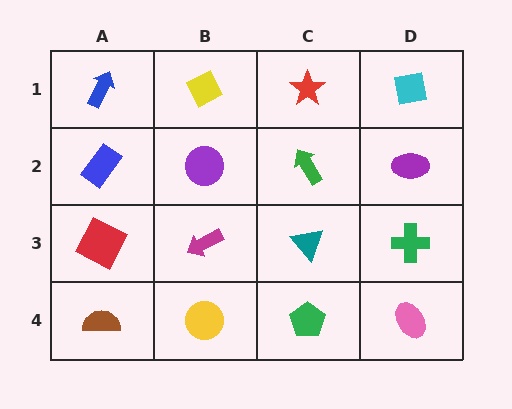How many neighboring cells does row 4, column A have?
2.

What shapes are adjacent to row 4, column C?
A teal triangle (row 3, column C), a yellow circle (row 4, column B), a pink ellipse (row 4, column D).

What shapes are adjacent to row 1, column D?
A purple ellipse (row 2, column D), a red star (row 1, column C).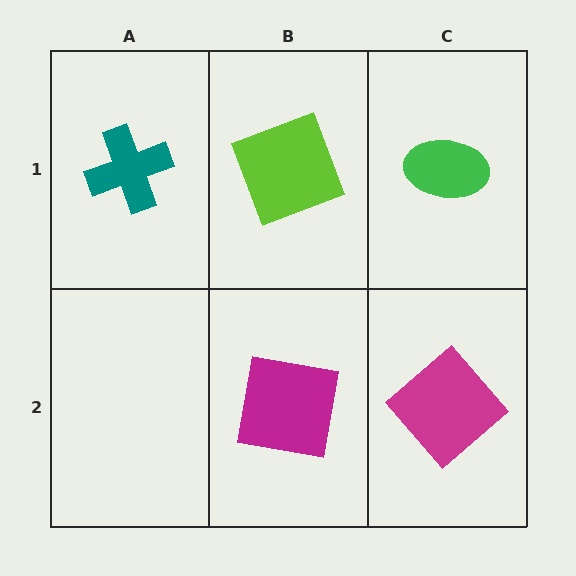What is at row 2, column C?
A magenta diamond.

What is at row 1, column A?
A teal cross.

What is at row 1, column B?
A lime square.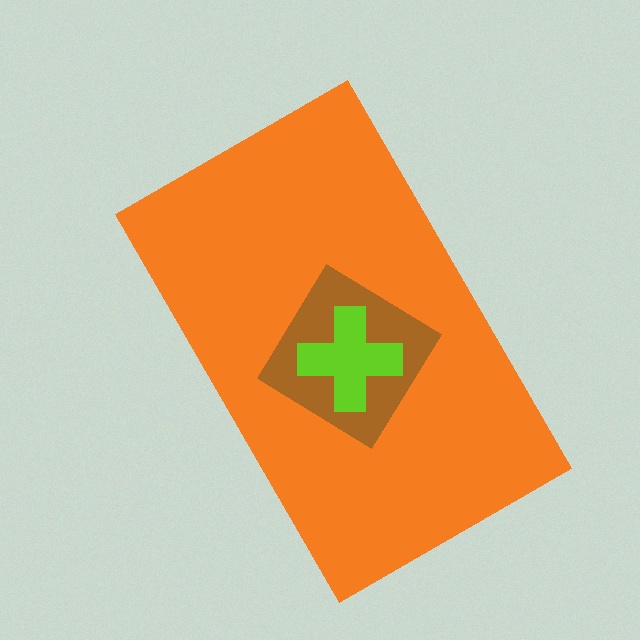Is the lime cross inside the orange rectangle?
Yes.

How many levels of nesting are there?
3.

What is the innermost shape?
The lime cross.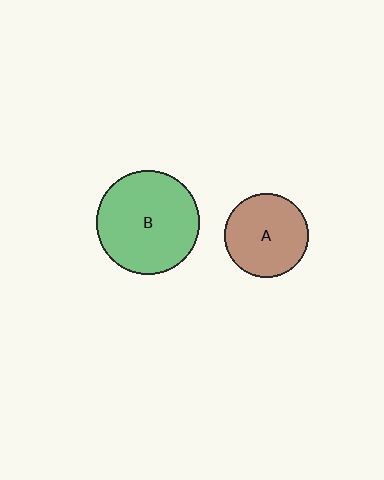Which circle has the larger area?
Circle B (green).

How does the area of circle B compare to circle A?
Approximately 1.5 times.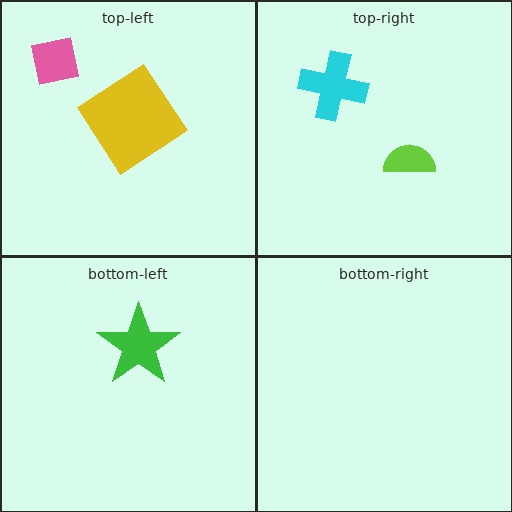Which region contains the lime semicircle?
The top-right region.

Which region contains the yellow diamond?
The top-left region.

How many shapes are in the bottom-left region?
1.